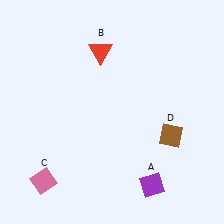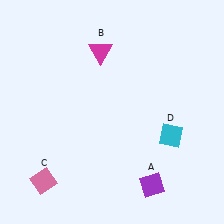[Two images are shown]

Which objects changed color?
B changed from red to magenta. D changed from brown to cyan.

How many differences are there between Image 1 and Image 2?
There are 2 differences between the two images.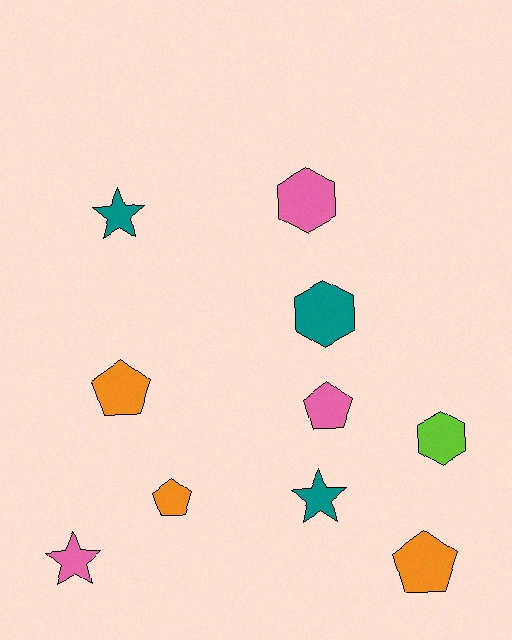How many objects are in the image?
There are 10 objects.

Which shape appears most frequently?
Pentagon, with 4 objects.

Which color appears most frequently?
Teal, with 3 objects.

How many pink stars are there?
There is 1 pink star.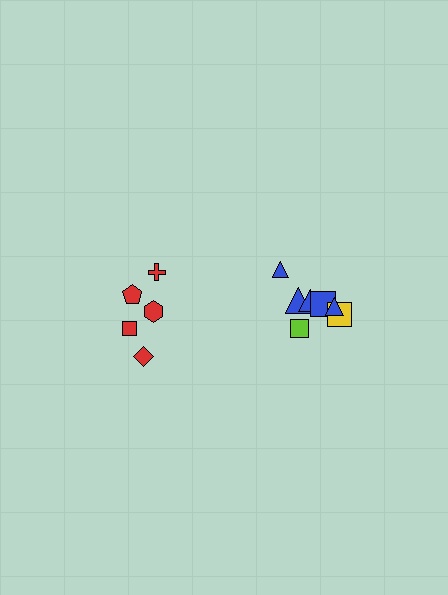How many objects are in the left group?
There are 5 objects.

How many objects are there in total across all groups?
There are 13 objects.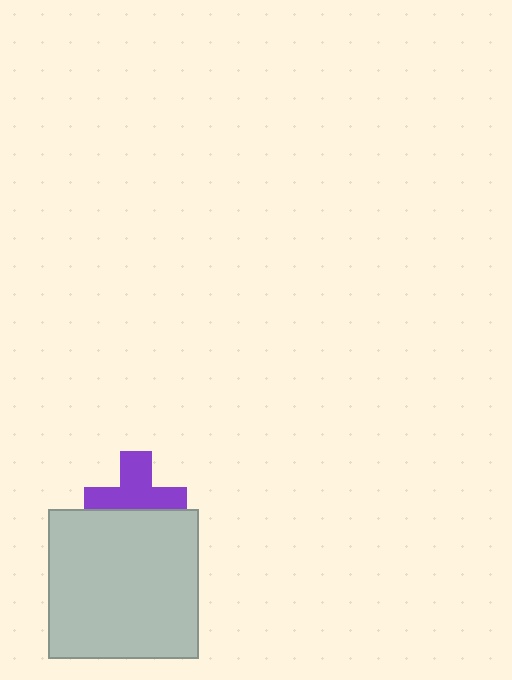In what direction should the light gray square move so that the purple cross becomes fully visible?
The light gray square should move down. That is the shortest direction to clear the overlap and leave the purple cross fully visible.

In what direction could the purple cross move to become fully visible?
The purple cross could move up. That would shift it out from behind the light gray square entirely.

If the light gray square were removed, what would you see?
You would see the complete purple cross.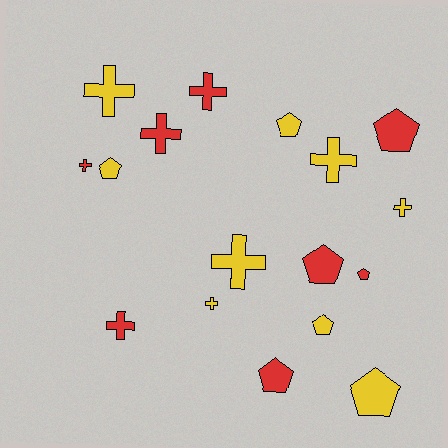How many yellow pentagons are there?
There are 4 yellow pentagons.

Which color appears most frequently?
Yellow, with 9 objects.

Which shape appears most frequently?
Cross, with 9 objects.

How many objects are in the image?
There are 17 objects.